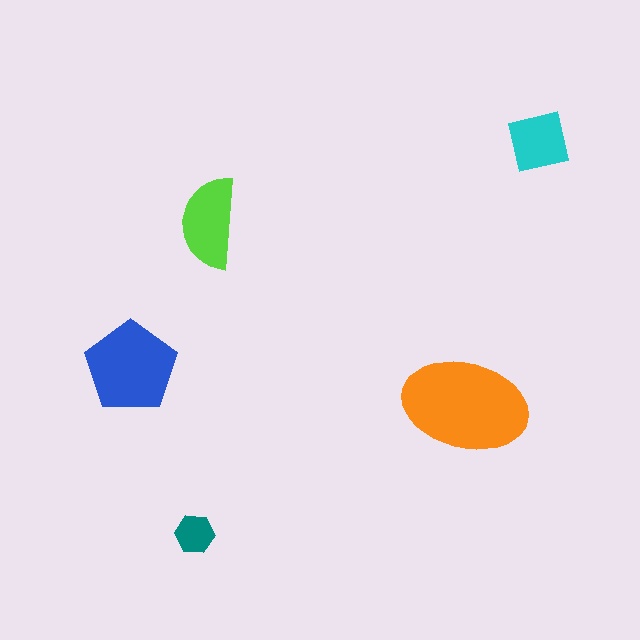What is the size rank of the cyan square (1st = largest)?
4th.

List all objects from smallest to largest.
The teal hexagon, the cyan square, the lime semicircle, the blue pentagon, the orange ellipse.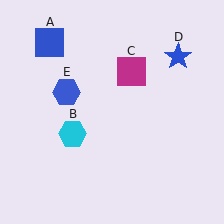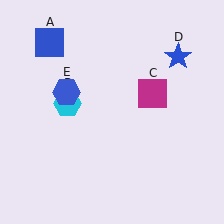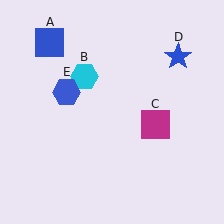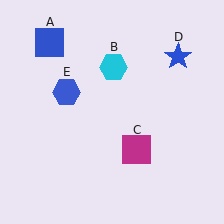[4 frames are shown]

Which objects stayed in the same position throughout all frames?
Blue square (object A) and blue star (object D) and blue hexagon (object E) remained stationary.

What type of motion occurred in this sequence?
The cyan hexagon (object B), magenta square (object C) rotated clockwise around the center of the scene.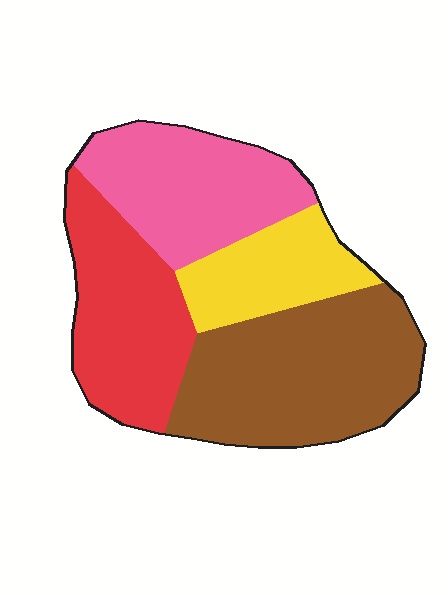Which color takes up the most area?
Brown, at roughly 35%.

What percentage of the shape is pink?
Pink takes up between a sixth and a third of the shape.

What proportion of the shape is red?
Red covers 25% of the shape.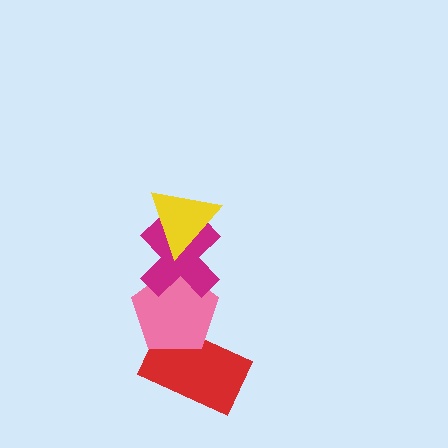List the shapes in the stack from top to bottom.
From top to bottom: the yellow triangle, the magenta cross, the pink pentagon, the red rectangle.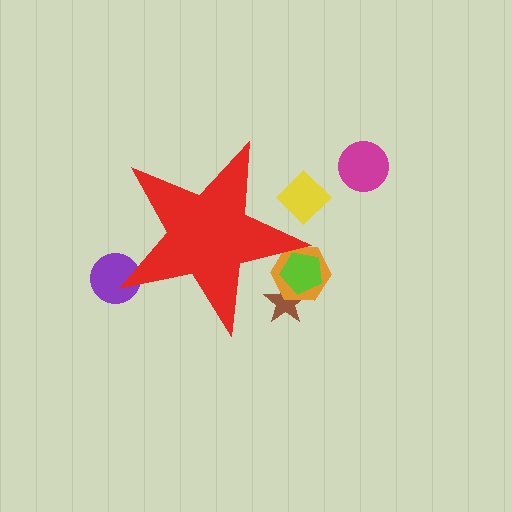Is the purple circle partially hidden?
Yes, the purple circle is partially hidden behind the red star.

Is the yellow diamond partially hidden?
Yes, the yellow diamond is partially hidden behind the red star.